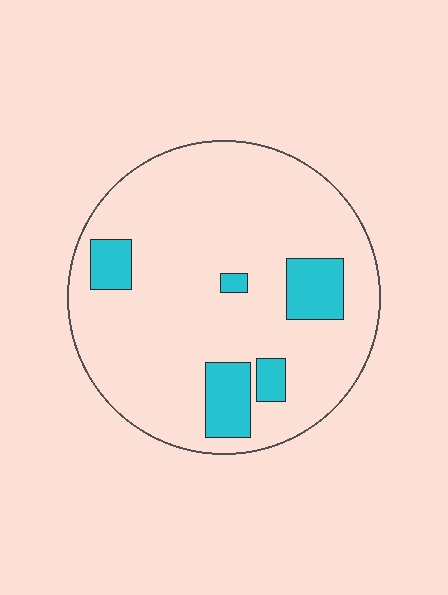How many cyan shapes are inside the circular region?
5.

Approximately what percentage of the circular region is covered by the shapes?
Approximately 15%.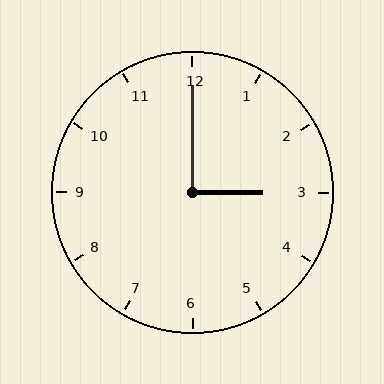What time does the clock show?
3:00.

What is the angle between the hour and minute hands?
Approximately 90 degrees.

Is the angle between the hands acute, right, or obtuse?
It is right.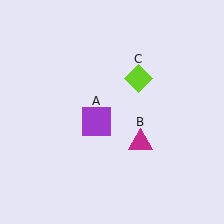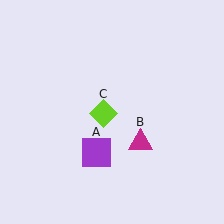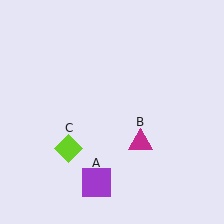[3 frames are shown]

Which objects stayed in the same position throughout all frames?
Magenta triangle (object B) remained stationary.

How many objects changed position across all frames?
2 objects changed position: purple square (object A), lime diamond (object C).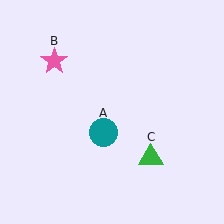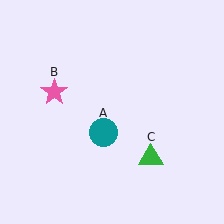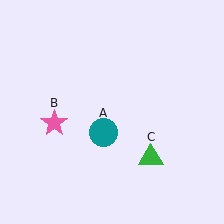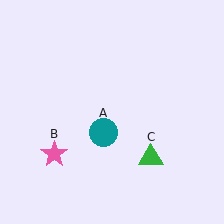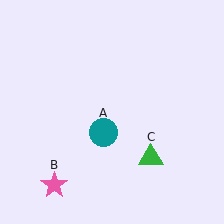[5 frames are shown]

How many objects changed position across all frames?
1 object changed position: pink star (object B).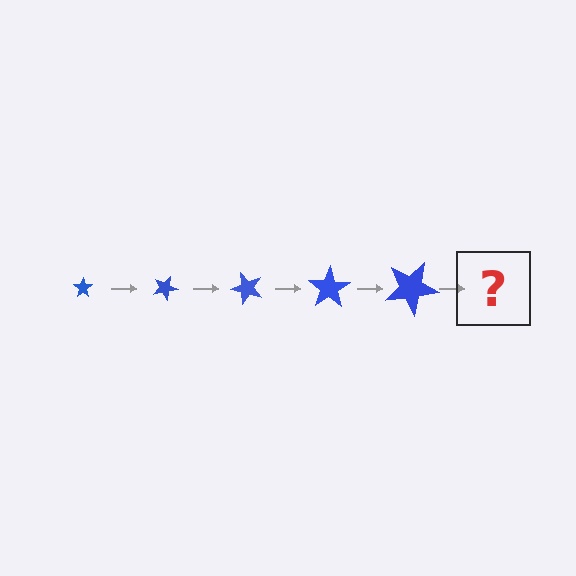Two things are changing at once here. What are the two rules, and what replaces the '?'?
The two rules are that the star grows larger each step and it rotates 25 degrees each step. The '?' should be a star, larger than the previous one and rotated 125 degrees from the start.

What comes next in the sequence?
The next element should be a star, larger than the previous one and rotated 125 degrees from the start.